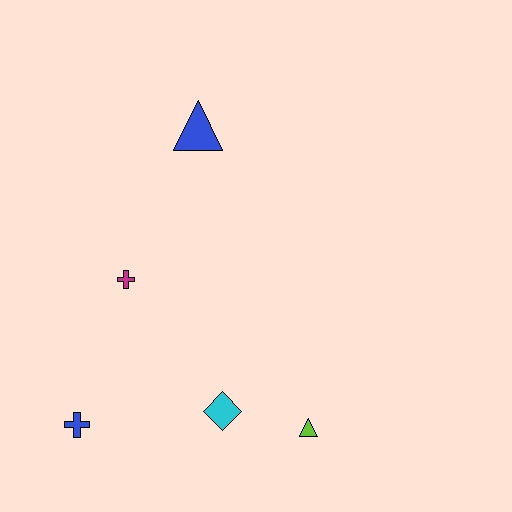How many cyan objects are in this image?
There is 1 cyan object.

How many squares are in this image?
There are no squares.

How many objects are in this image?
There are 5 objects.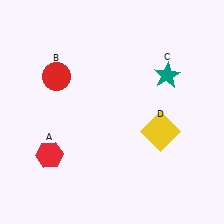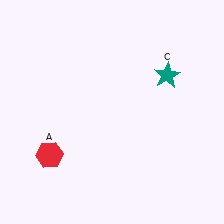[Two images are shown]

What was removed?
The red circle (B), the yellow square (D) were removed in Image 2.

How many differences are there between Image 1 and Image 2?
There are 2 differences between the two images.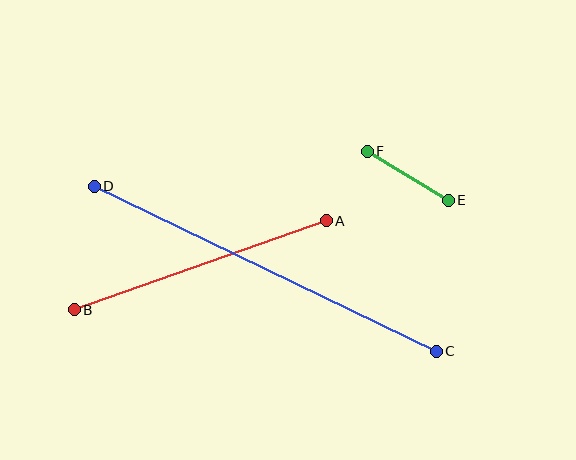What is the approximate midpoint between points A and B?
The midpoint is at approximately (200, 265) pixels.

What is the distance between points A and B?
The distance is approximately 267 pixels.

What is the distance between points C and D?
The distance is approximately 380 pixels.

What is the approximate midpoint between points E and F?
The midpoint is at approximately (408, 176) pixels.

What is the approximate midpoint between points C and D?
The midpoint is at approximately (265, 269) pixels.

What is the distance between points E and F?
The distance is approximately 95 pixels.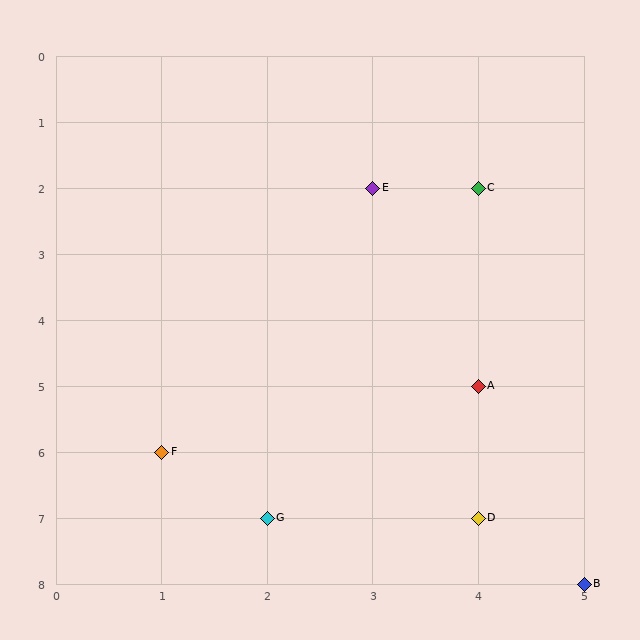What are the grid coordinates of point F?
Point F is at grid coordinates (1, 6).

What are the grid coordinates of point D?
Point D is at grid coordinates (4, 7).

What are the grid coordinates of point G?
Point G is at grid coordinates (2, 7).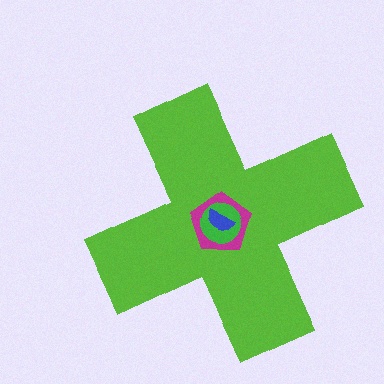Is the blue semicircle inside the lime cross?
Yes.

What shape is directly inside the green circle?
The blue semicircle.